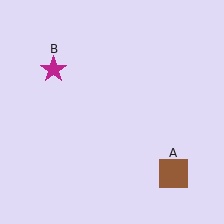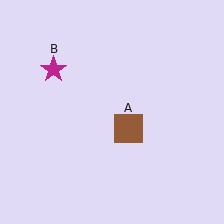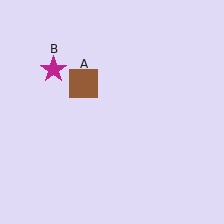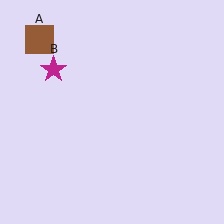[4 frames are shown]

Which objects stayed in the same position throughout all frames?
Magenta star (object B) remained stationary.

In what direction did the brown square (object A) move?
The brown square (object A) moved up and to the left.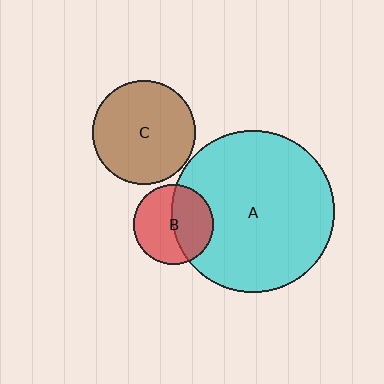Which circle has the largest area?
Circle A (cyan).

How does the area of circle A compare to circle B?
Approximately 4.1 times.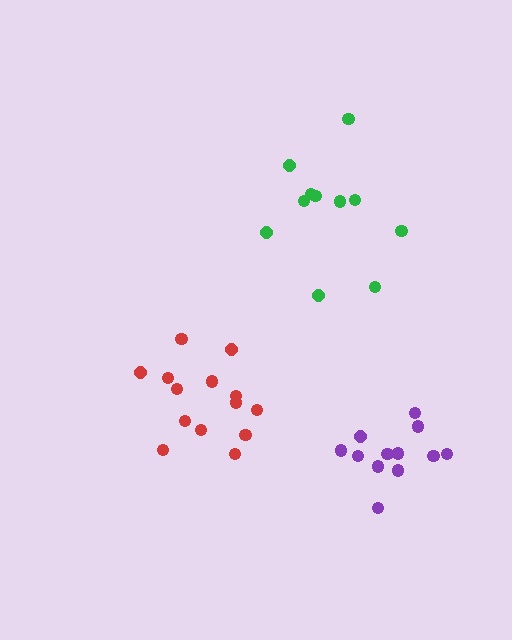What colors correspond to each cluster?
The clusters are colored: red, green, purple.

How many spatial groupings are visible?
There are 3 spatial groupings.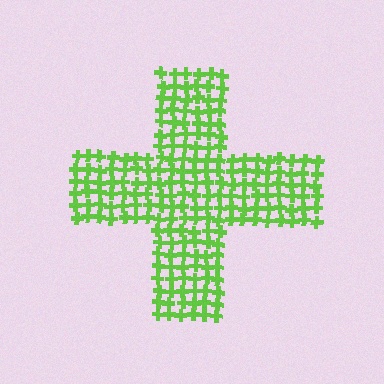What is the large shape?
The large shape is a cross.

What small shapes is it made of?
It is made of small crosses.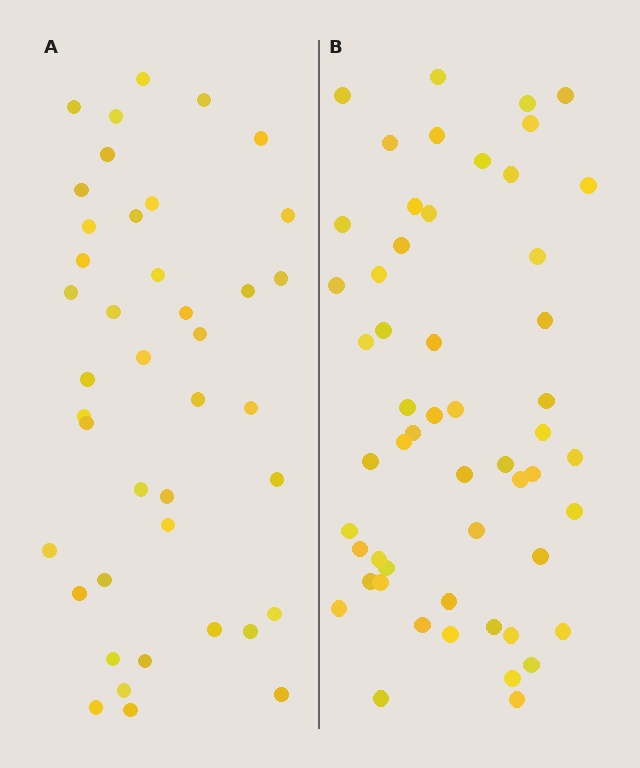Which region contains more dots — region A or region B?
Region B (the right region) has more dots.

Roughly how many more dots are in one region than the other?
Region B has approximately 15 more dots than region A.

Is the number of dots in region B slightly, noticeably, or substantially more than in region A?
Region B has noticeably more, but not dramatically so. The ratio is roughly 1.3 to 1.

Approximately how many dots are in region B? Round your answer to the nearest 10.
About 50 dots. (The exact count is 54, which rounds to 50.)